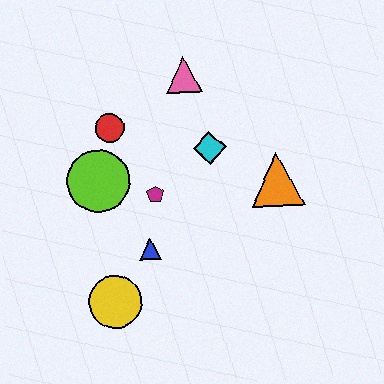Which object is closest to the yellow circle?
The blue triangle is closest to the yellow circle.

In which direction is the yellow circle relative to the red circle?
The yellow circle is below the red circle.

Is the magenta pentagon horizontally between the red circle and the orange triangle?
Yes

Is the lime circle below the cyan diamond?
Yes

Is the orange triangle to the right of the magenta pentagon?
Yes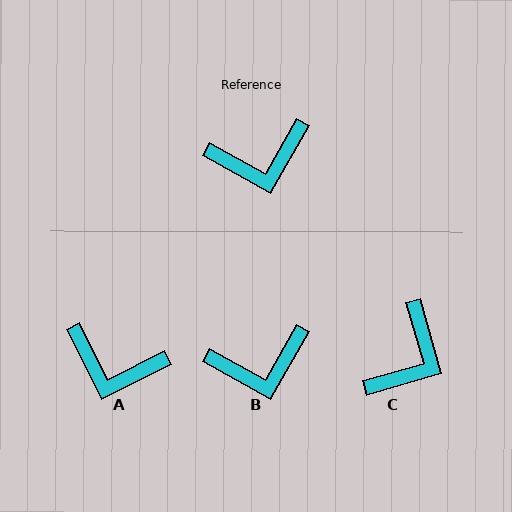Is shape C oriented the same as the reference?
No, it is off by about 45 degrees.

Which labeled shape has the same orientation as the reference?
B.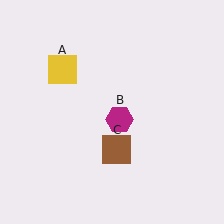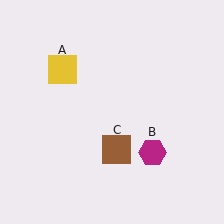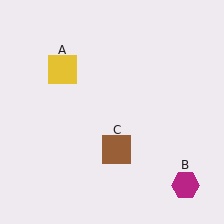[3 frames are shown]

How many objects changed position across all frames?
1 object changed position: magenta hexagon (object B).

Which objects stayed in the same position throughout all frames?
Yellow square (object A) and brown square (object C) remained stationary.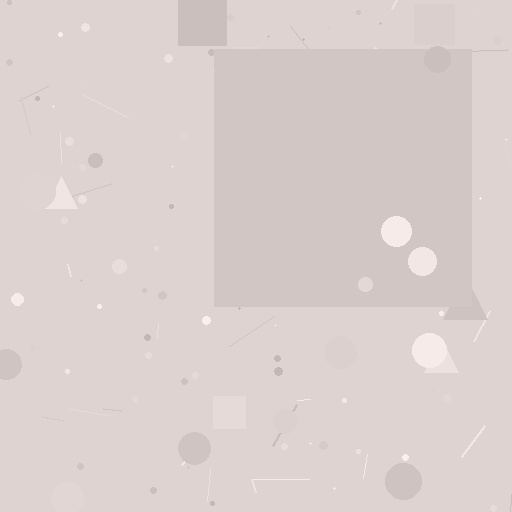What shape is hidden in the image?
A square is hidden in the image.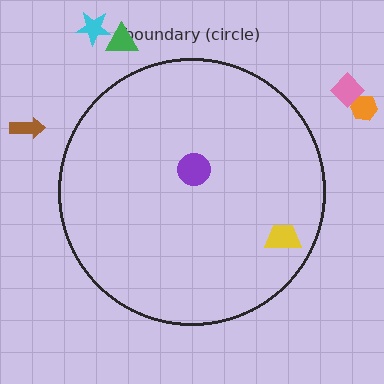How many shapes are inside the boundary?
2 inside, 5 outside.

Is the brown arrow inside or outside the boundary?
Outside.